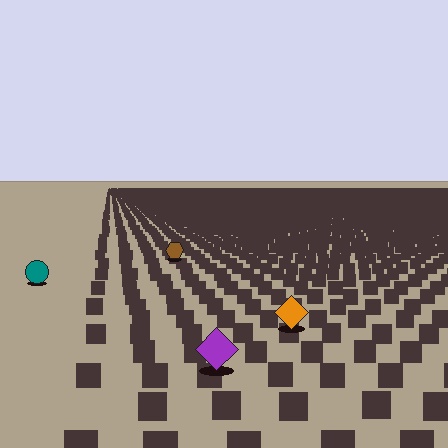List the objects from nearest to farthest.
From nearest to farthest: the purple diamond, the orange diamond, the teal circle, the brown hexagon.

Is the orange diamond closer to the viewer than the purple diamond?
No. The purple diamond is closer — you can tell from the texture gradient: the ground texture is coarser near it.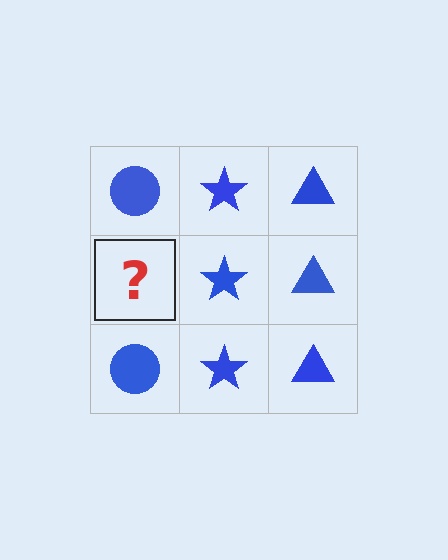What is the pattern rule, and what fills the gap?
The rule is that each column has a consistent shape. The gap should be filled with a blue circle.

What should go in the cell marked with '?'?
The missing cell should contain a blue circle.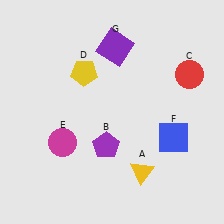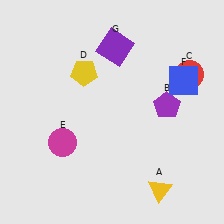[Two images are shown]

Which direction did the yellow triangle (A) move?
The yellow triangle (A) moved down.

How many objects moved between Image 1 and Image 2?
3 objects moved between the two images.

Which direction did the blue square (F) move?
The blue square (F) moved up.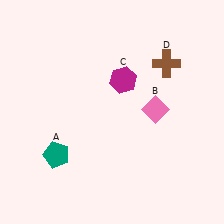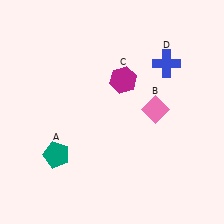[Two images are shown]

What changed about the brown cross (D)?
In Image 1, D is brown. In Image 2, it changed to blue.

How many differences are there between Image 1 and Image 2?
There is 1 difference between the two images.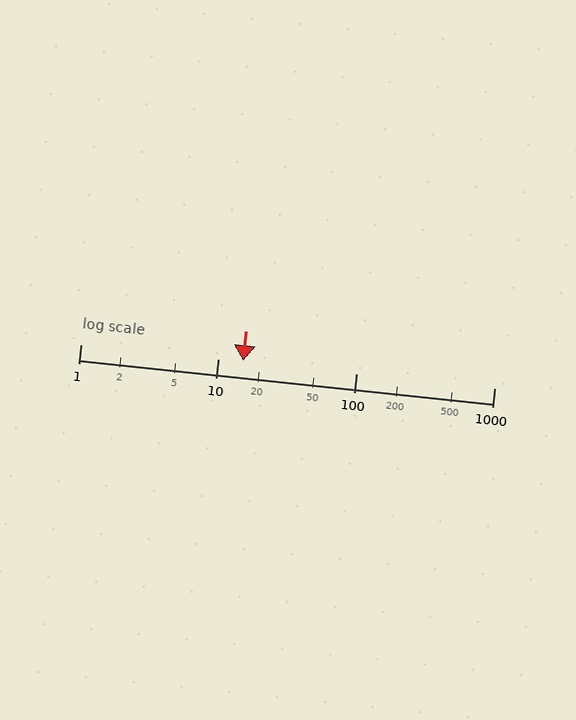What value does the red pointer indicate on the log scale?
The pointer indicates approximately 15.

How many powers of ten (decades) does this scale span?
The scale spans 3 decades, from 1 to 1000.